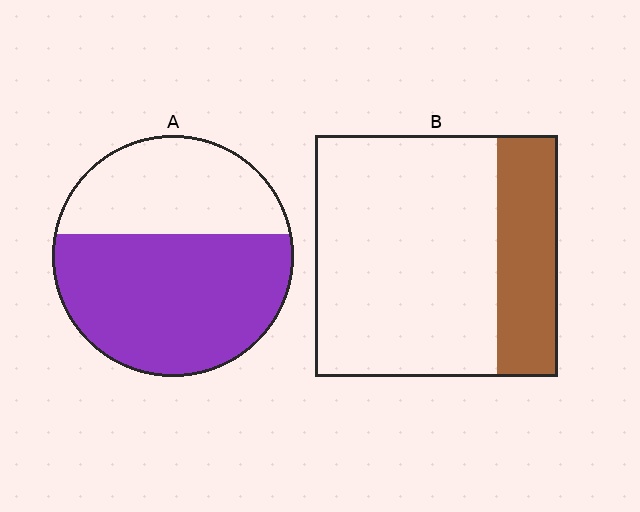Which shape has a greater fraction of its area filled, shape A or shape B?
Shape A.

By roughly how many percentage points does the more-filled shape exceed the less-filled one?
By roughly 35 percentage points (A over B).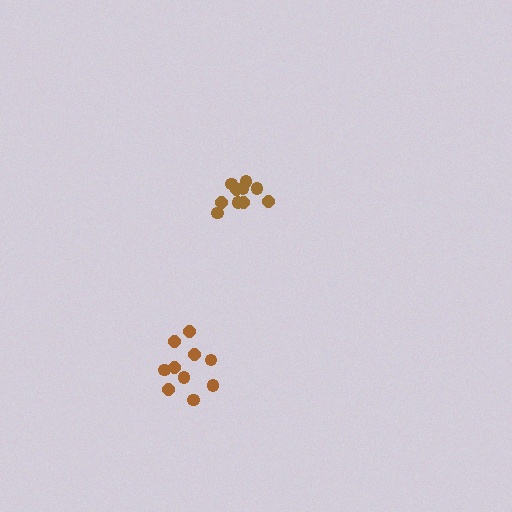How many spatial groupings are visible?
There are 2 spatial groupings.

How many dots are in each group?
Group 1: 10 dots, Group 2: 10 dots (20 total).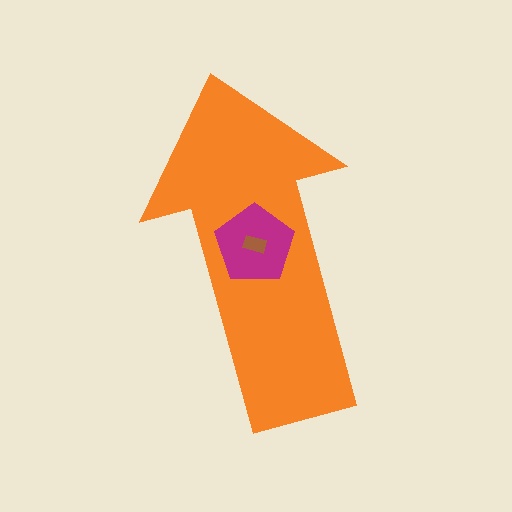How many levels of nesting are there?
3.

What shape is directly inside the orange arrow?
The magenta pentagon.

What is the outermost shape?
The orange arrow.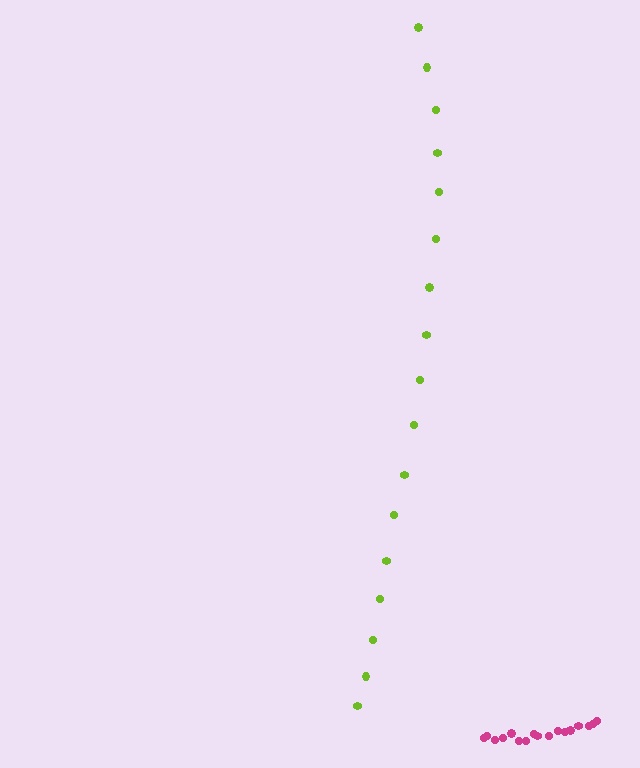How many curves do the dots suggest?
There are 2 distinct paths.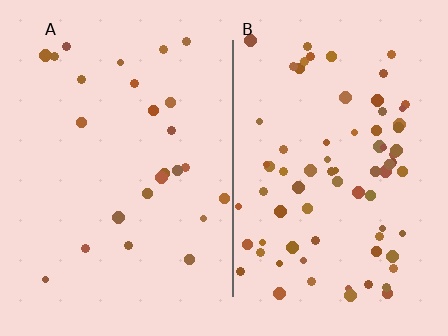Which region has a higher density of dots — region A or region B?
B (the right).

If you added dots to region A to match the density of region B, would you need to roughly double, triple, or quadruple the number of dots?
Approximately triple.